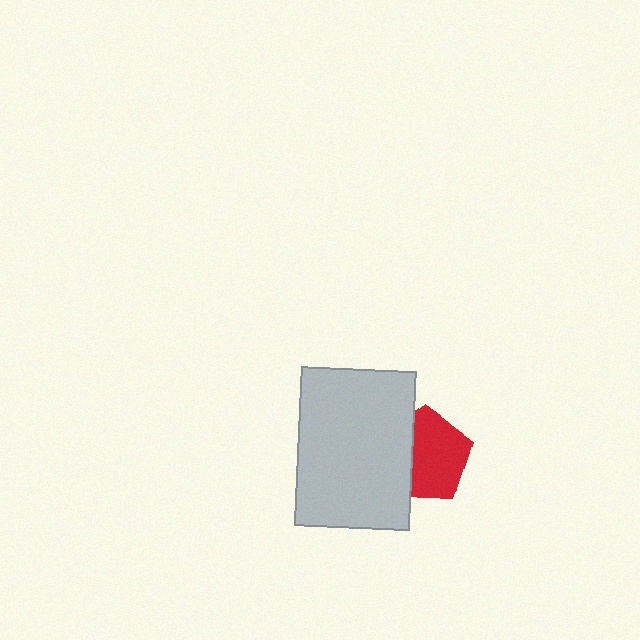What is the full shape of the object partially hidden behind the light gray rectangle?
The partially hidden object is a red pentagon.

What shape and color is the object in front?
The object in front is a light gray rectangle.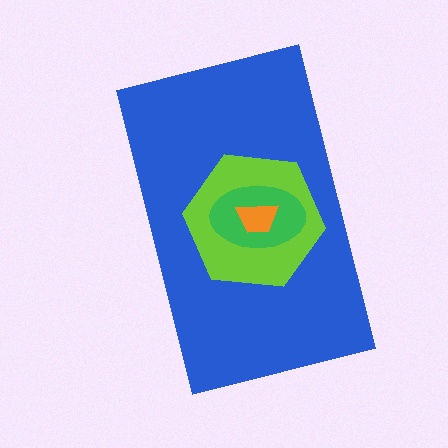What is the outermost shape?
The blue rectangle.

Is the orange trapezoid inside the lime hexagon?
Yes.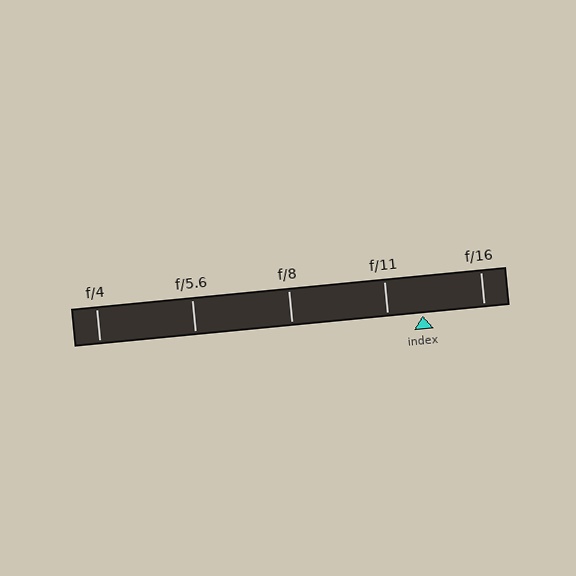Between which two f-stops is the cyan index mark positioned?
The index mark is between f/11 and f/16.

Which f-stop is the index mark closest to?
The index mark is closest to f/11.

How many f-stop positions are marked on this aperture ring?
There are 5 f-stop positions marked.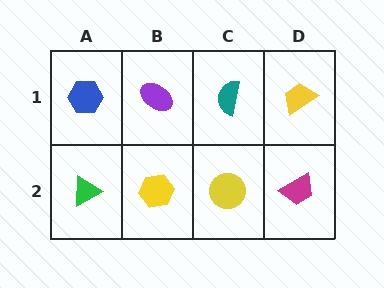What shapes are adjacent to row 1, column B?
A yellow hexagon (row 2, column B), a blue hexagon (row 1, column A), a teal semicircle (row 1, column C).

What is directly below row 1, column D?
A magenta trapezoid.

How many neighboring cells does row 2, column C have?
3.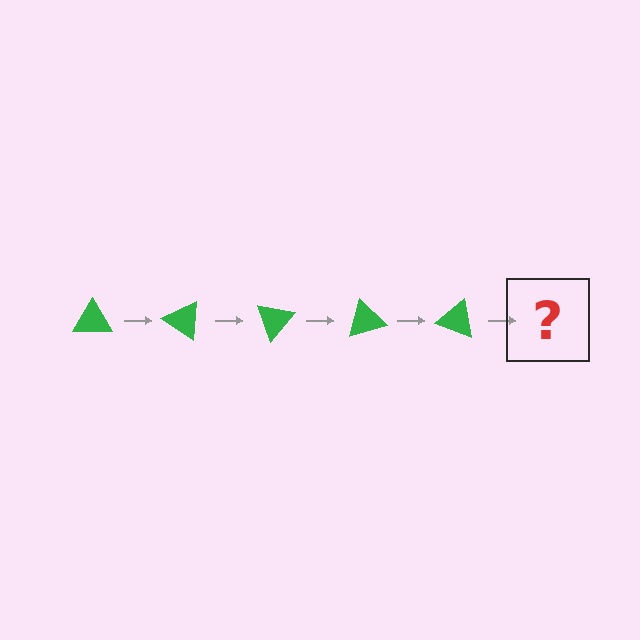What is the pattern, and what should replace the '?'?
The pattern is that the triangle rotates 35 degrees each step. The '?' should be a green triangle rotated 175 degrees.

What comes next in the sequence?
The next element should be a green triangle rotated 175 degrees.